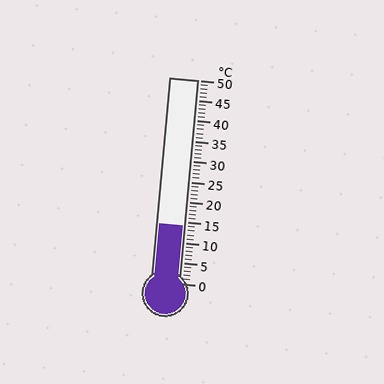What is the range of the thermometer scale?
The thermometer scale ranges from 0°C to 50°C.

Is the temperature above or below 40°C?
The temperature is below 40°C.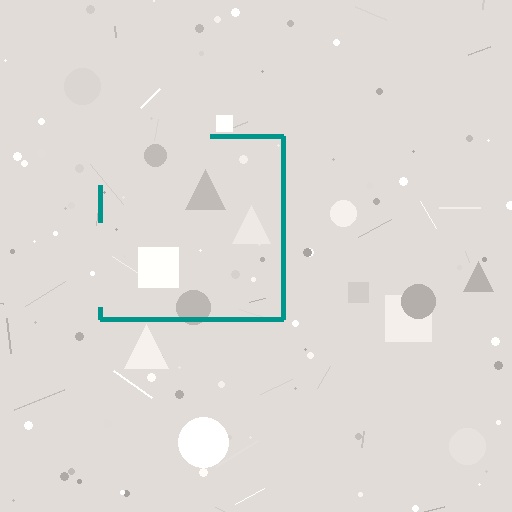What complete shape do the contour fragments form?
The contour fragments form a square.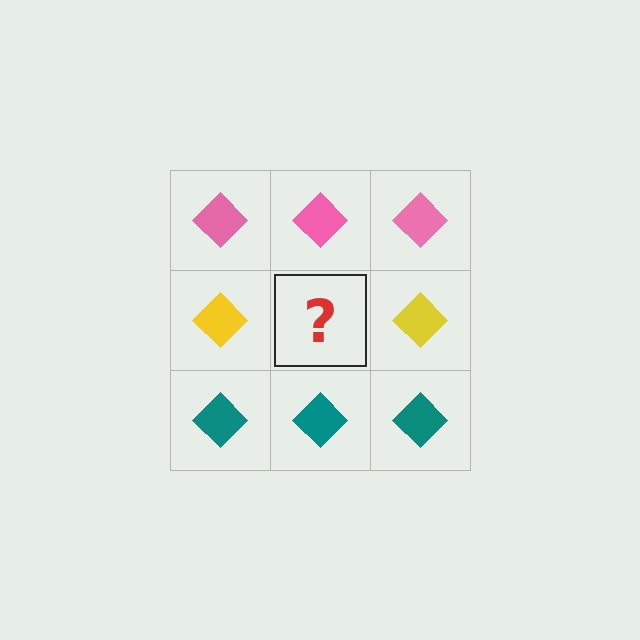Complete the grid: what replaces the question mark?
The question mark should be replaced with a yellow diamond.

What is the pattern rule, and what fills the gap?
The rule is that each row has a consistent color. The gap should be filled with a yellow diamond.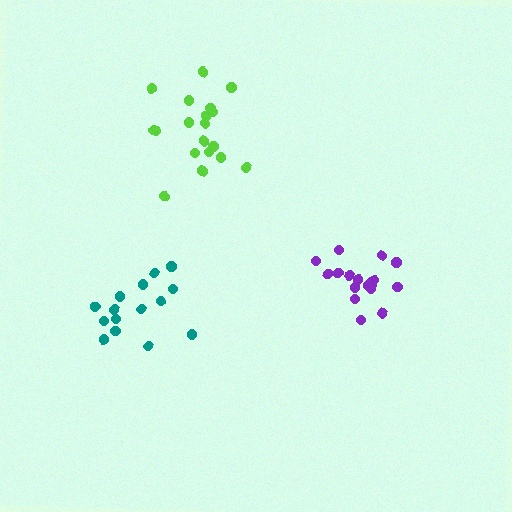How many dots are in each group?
Group 1: 19 dots, Group 2: 19 dots, Group 3: 15 dots (53 total).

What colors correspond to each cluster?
The clusters are colored: purple, lime, teal.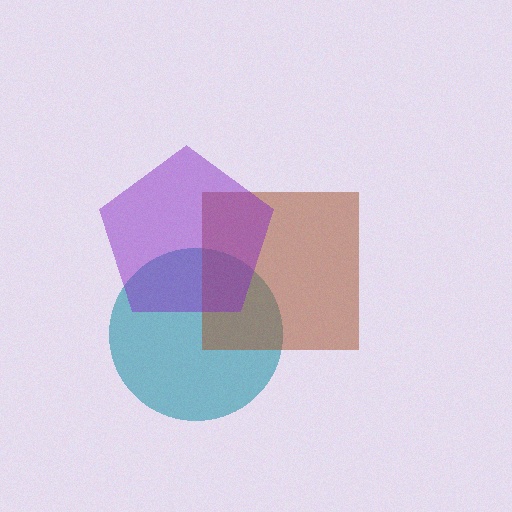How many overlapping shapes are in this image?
There are 3 overlapping shapes in the image.